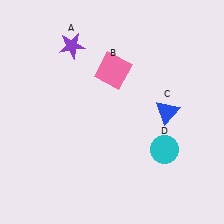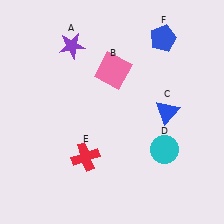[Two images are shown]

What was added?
A red cross (E), a blue pentagon (F) were added in Image 2.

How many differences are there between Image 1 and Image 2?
There are 2 differences between the two images.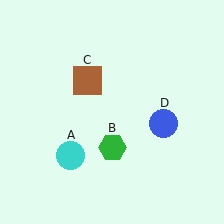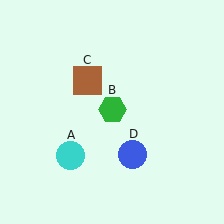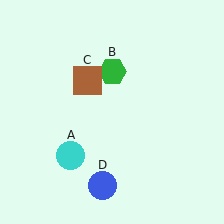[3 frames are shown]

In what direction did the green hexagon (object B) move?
The green hexagon (object B) moved up.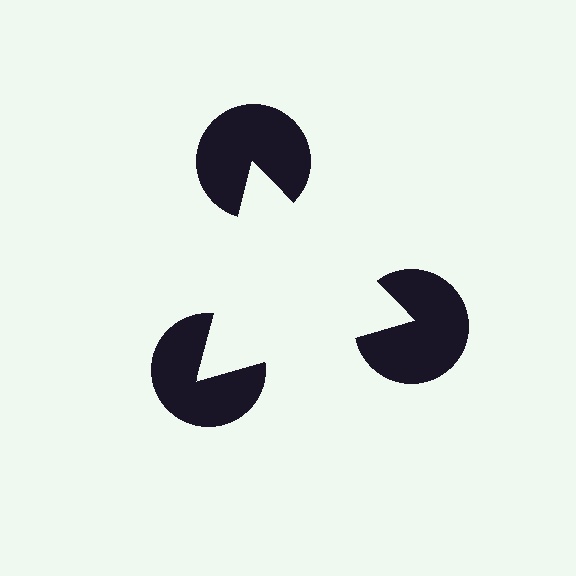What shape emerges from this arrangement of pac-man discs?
An illusory triangle — its edges are inferred from the aligned wedge cuts in the pac-man discs, not physically drawn.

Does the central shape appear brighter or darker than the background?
It typically appears slightly brighter than the background, even though no actual brightness change is drawn.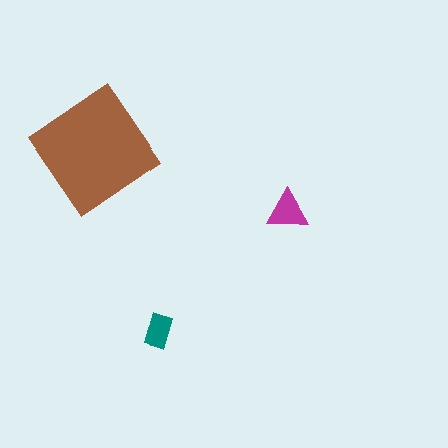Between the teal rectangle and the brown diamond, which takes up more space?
The brown diamond.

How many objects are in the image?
There are 3 objects in the image.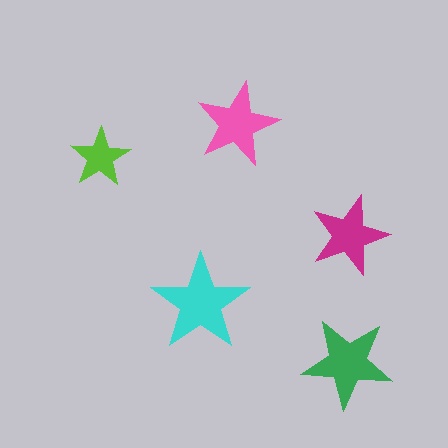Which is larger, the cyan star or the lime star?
The cyan one.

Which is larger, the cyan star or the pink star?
The cyan one.